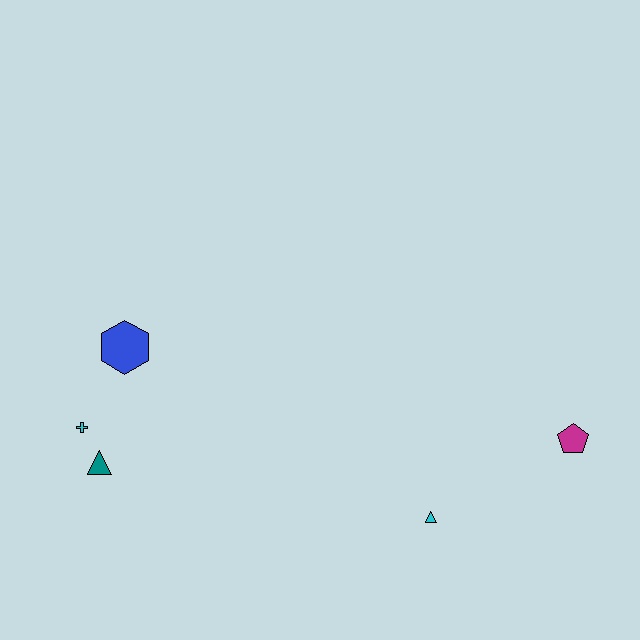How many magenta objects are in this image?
There is 1 magenta object.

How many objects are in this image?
There are 5 objects.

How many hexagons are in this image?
There is 1 hexagon.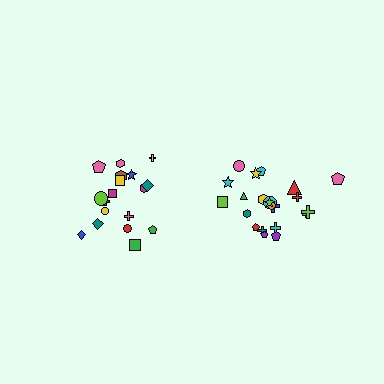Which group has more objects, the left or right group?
The right group.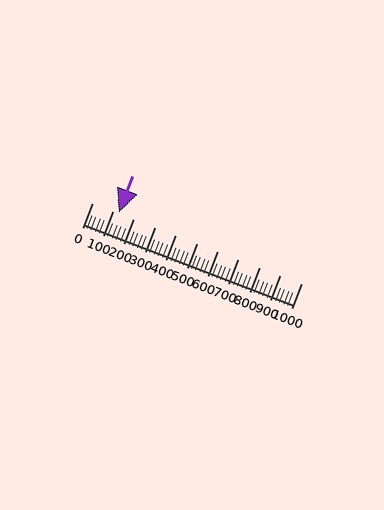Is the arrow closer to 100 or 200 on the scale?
The arrow is closer to 100.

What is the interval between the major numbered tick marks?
The major tick marks are spaced 100 units apart.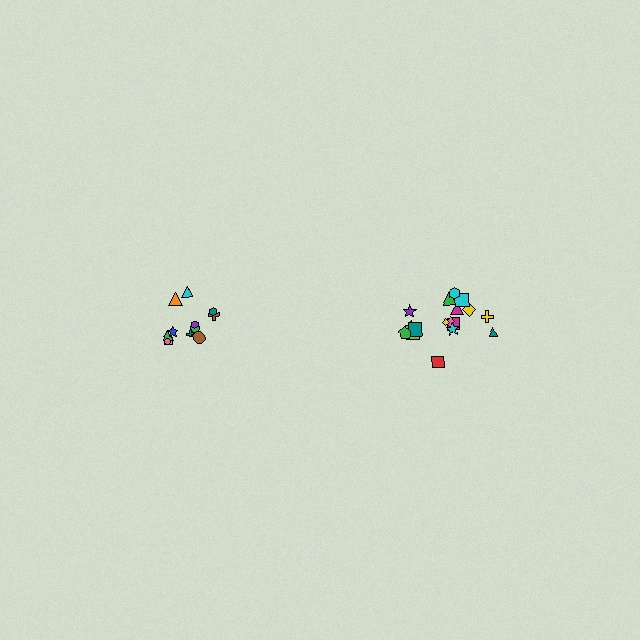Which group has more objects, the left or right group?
The right group.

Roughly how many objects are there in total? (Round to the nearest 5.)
Roughly 30 objects in total.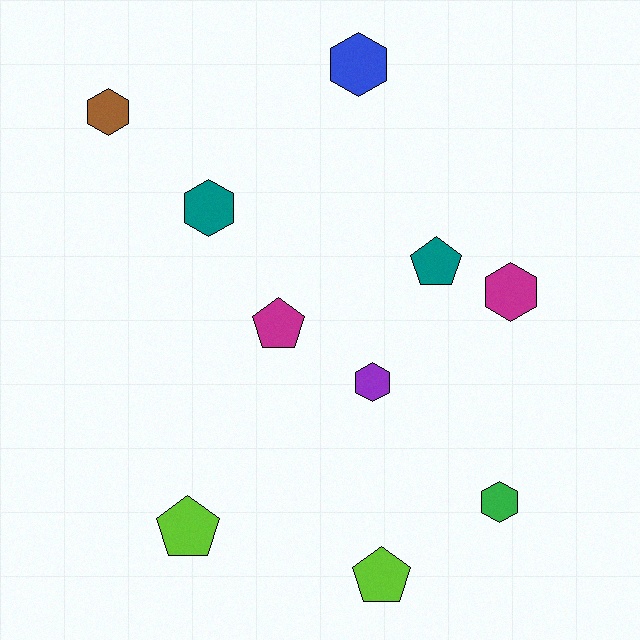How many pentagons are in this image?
There are 4 pentagons.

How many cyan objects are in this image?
There are no cyan objects.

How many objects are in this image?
There are 10 objects.